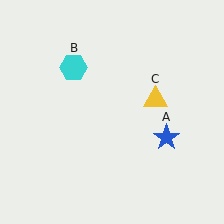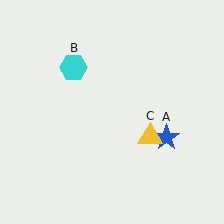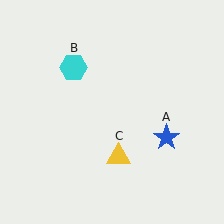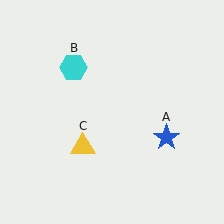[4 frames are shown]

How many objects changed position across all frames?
1 object changed position: yellow triangle (object C).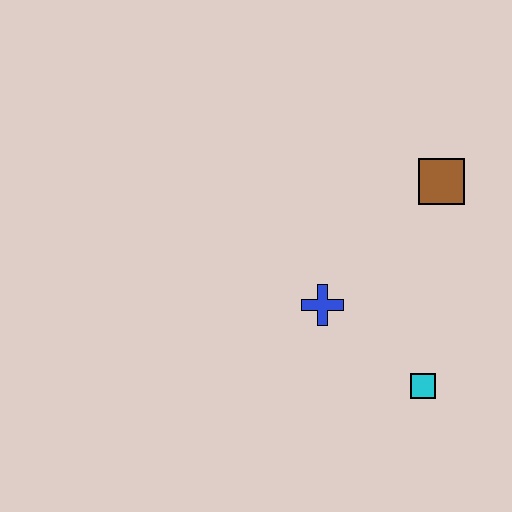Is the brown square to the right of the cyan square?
Yes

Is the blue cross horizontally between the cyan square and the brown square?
No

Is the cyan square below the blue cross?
Yes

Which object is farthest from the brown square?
The cyan square is farthest from the brown square.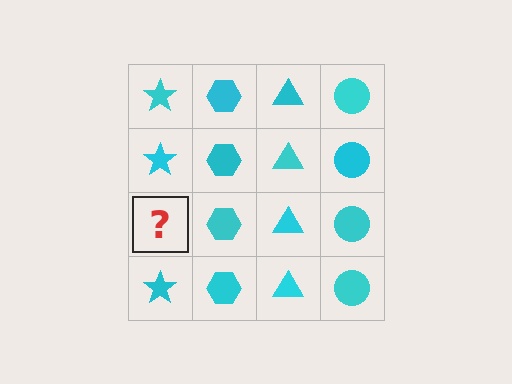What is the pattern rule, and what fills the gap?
The rule is that each column has a consistent shape. The gap should be filled with a cyan star.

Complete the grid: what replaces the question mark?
The question mark should be replaced with a cyan star.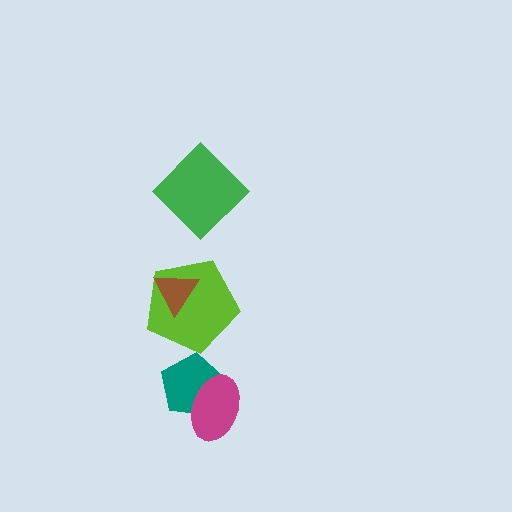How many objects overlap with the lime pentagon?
1 object overlaps with the lime pentagon.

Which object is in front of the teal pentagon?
The magenta ellipse is in front of the teal pentagon.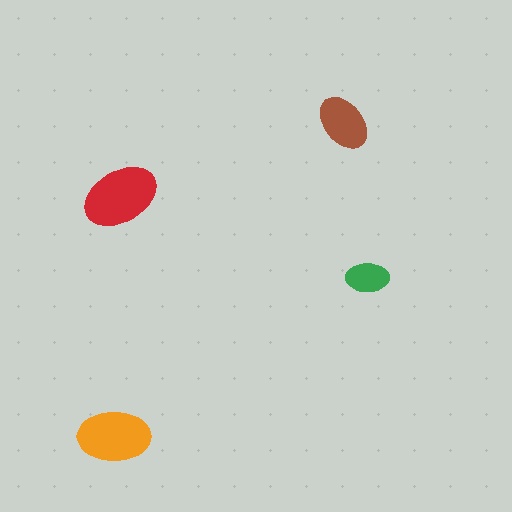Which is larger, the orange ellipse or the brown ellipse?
The orange one.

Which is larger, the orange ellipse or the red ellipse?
The red one.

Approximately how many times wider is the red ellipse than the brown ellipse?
About 1.5 times wider.